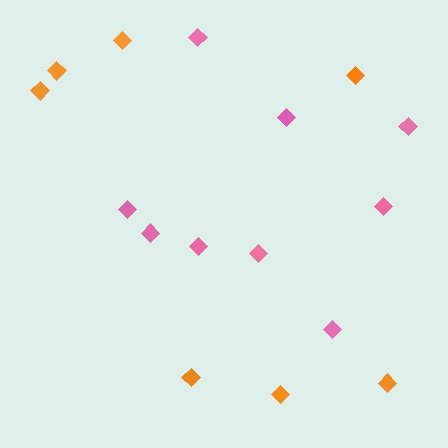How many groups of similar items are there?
There are 2 groups: one group of pink diamonds (9) and one group of orange diamonds (7).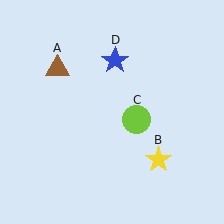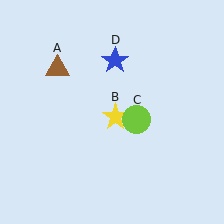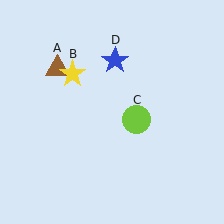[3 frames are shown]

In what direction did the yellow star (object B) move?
The yellow star (object B) moved up and to the left.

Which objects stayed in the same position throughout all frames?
Brown triangle (object A) and lime circle (object C) and blue star (object D) remained stationary.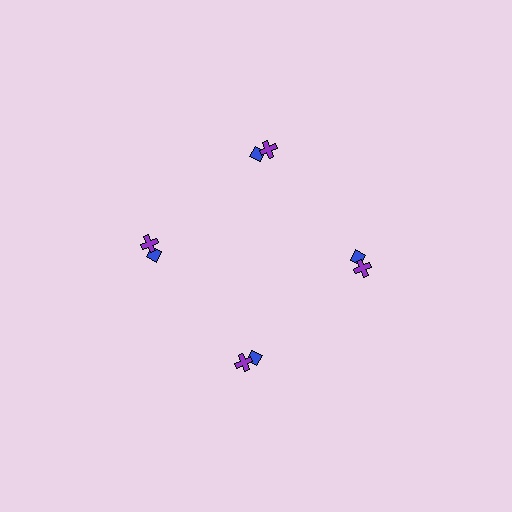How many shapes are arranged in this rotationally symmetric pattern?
There are 8 shapes, arranged in 4 groups of 2.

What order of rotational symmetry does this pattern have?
This pattern has 4-fold rotational symmetry.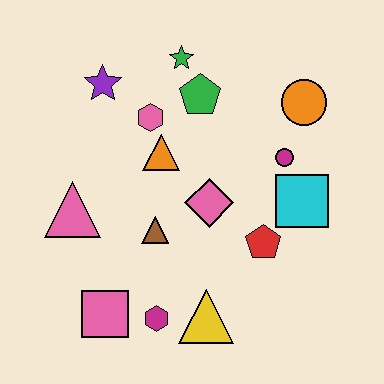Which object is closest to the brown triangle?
The pink diamond is closest to the brown triangle.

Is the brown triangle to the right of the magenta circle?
No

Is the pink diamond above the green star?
No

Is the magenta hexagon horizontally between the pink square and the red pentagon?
Yes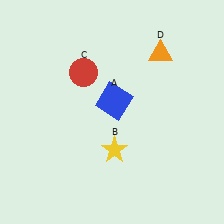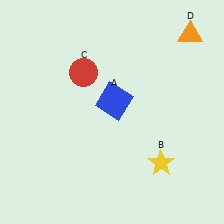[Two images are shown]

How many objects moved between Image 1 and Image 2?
2 objects moved between the two images.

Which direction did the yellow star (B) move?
The yellow star (B) moved right.